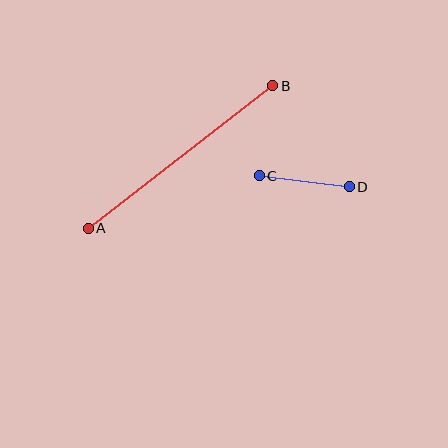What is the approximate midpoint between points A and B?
The midpoint is at approximately (180, 157) pixels.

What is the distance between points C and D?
The distance is approximately 91 pixels.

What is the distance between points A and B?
The distance is approximately 233 pixels.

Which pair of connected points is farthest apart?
Points A and B are farthest apart.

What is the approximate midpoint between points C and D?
The midpoint is at approximately (304, 181) pixels.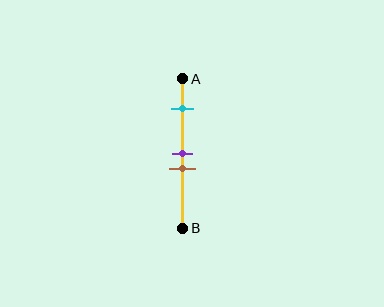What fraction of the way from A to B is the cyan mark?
The cyan mark is approximately 20% (0.2) of the way from A to B.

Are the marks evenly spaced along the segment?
No, the marks are not evenly spaced.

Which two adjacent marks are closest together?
The purple and brown marks are the closest adjacent pair.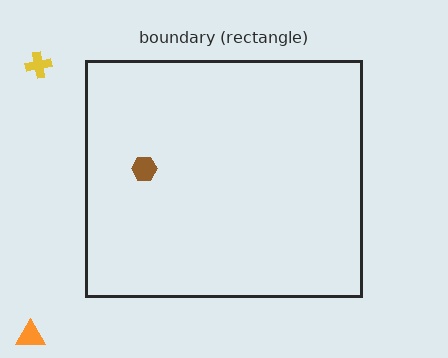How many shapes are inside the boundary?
1 inside, 2 outside.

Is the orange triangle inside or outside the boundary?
Outside.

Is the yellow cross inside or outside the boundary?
Outside.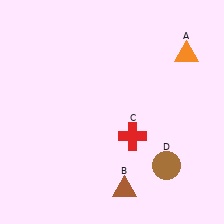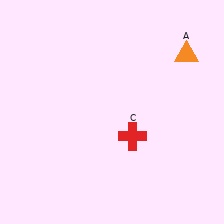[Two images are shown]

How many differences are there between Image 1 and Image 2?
There are 2 differences between the two images.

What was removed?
The brown circle (D), the brown triangle (B) were removed in Image 2.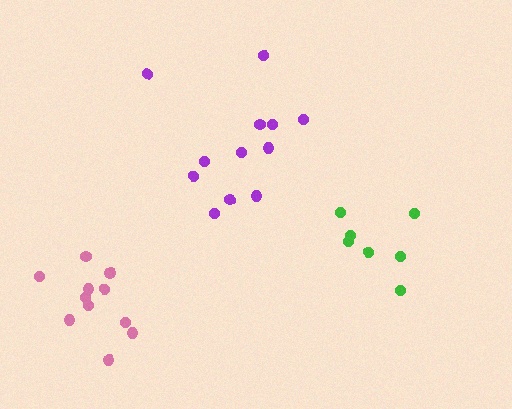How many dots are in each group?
Group 1: 12 dots, Group 2: 7 dots, Group 3: 11 dots (30 total).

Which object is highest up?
The purple cluster is topmost.